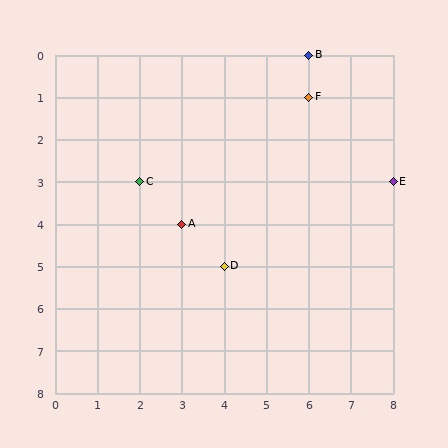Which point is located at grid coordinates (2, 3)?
Point C is at (2, 3).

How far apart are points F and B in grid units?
Points F and B are 1 row apart.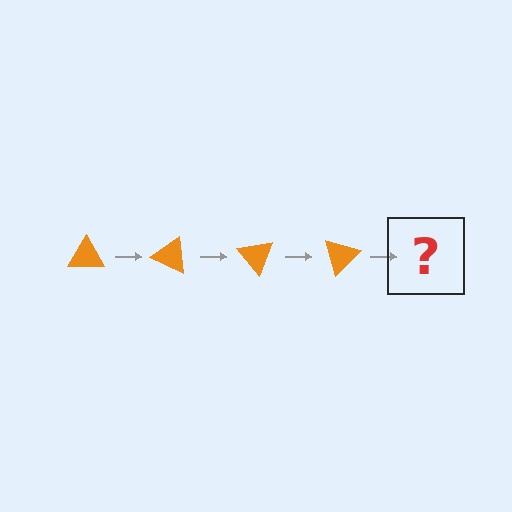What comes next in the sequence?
The next element should be an orange triangle rotated 100 degrees.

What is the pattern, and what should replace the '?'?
The pattern is that the triangle rotates 25 degrees each step. The '?' should be an orange triangle rotated 100 degrees.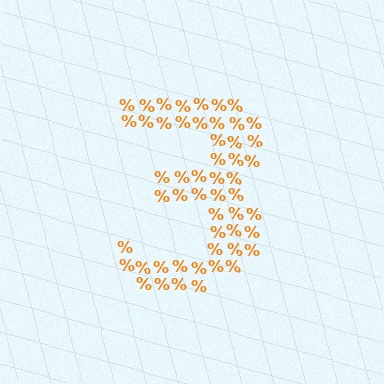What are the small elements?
The small elements are percent signs.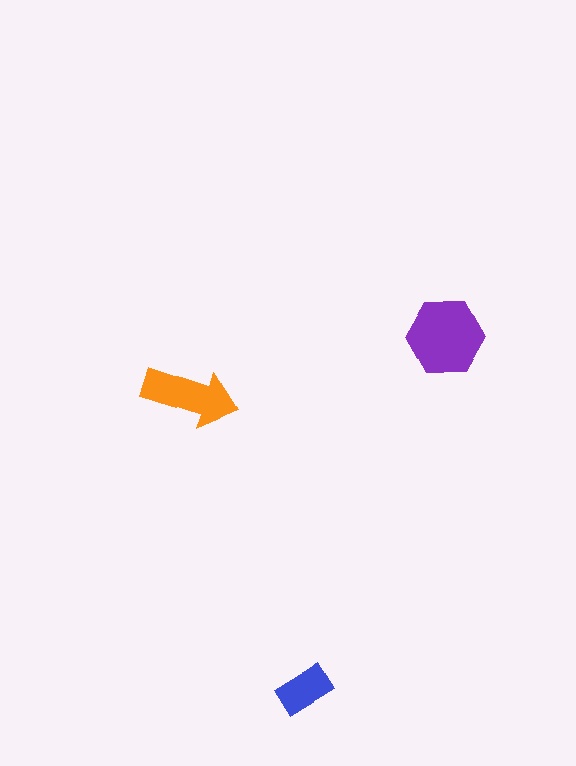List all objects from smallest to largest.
The blue rectangle, the orange arrow, the purple hexagon.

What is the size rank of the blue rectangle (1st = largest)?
3rd.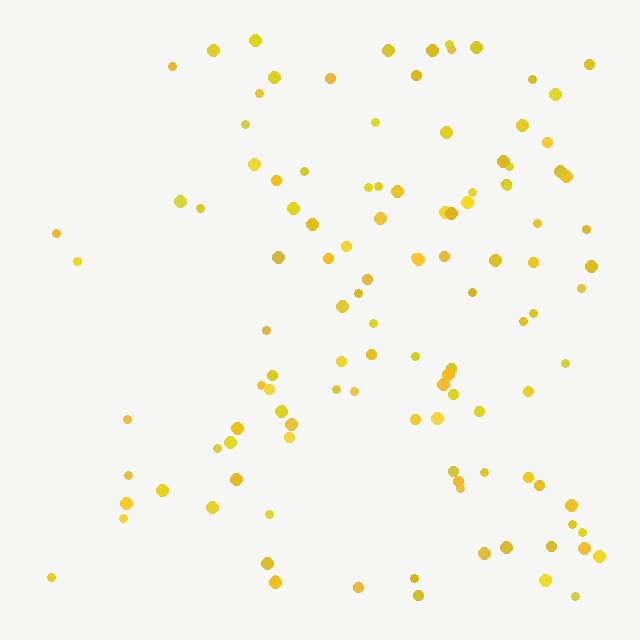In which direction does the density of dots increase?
From left to right, with the right side densest.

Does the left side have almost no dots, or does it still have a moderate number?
Still a moderate number, just noticeably fewer than the right.